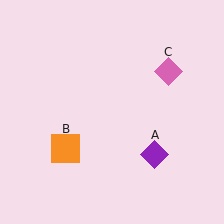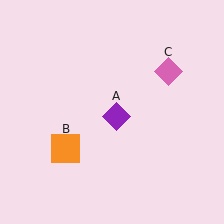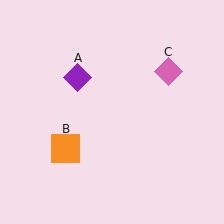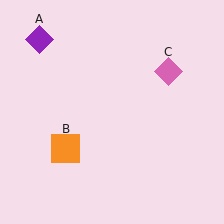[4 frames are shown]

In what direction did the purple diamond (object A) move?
The purple diamond (object A) moved up and to the left.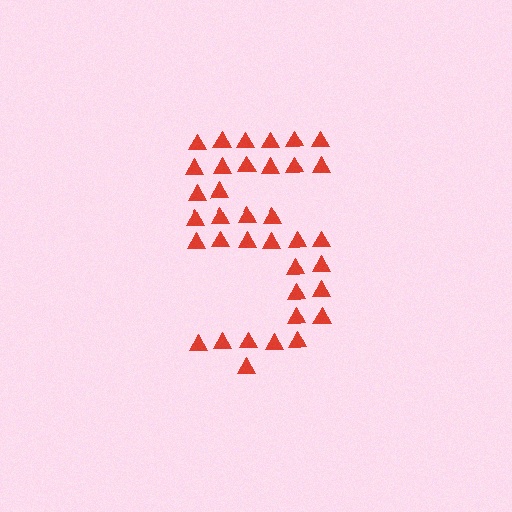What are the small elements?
The small elements are triangles.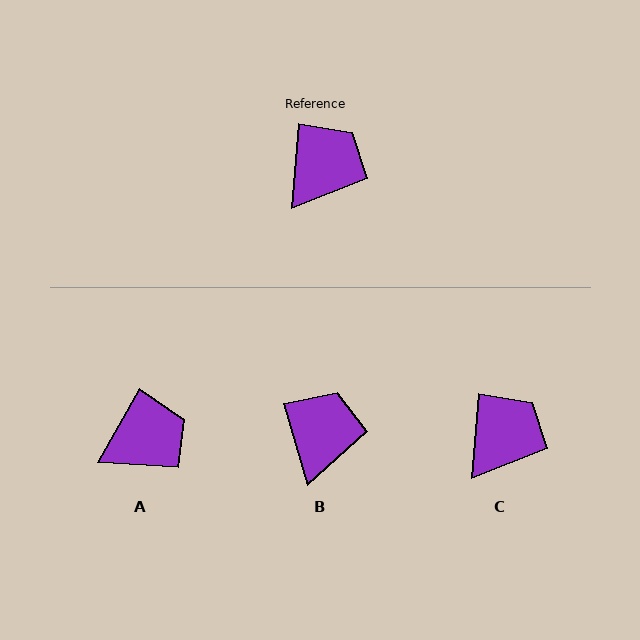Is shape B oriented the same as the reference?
No, it is off by about 21 degrees.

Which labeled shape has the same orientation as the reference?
C.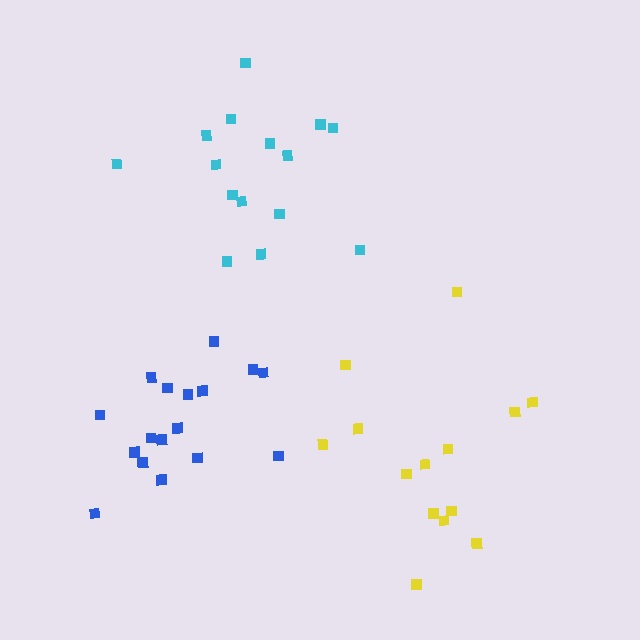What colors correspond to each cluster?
The clusters are colored: blue, yellow, cyan.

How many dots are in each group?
Group 1: 17 dots, Group 2: 14 dots, Group 3: 15 dots (46 total).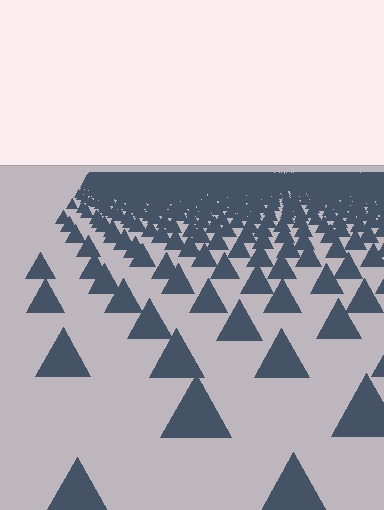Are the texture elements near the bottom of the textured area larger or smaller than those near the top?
Larger. Near the bottom, elements are closer to the viewer and appear at a bigger on-screen size.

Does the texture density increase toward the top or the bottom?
Density increases toward the top.